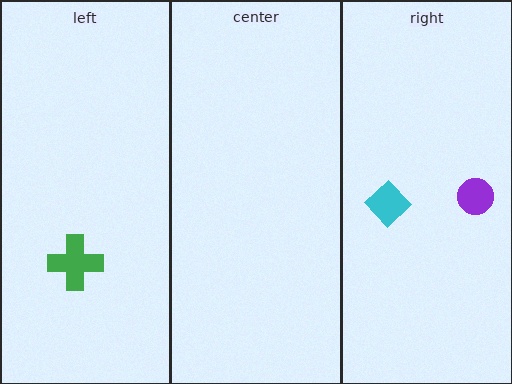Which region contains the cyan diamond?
The right region.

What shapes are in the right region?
The cyan diamond, the purple circle.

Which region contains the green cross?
The left region.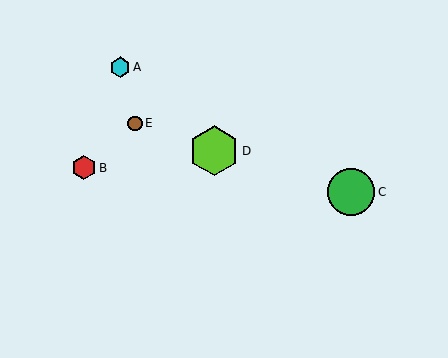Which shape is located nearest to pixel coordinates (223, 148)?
The lime hexagon (labeled D) at (214, 151) is nearest to that location.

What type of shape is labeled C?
Shape C is a green circle.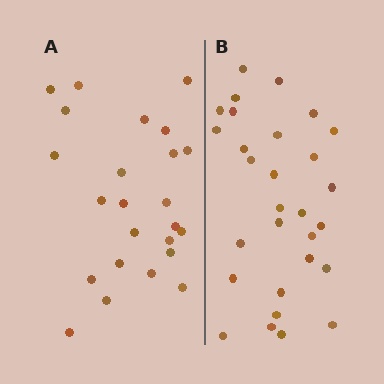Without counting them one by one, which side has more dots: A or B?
Region B (the right region) has more dots.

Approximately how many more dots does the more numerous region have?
Region B has about 5 more dots than region A.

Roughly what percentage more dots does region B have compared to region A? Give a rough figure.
About 20% more.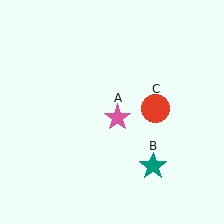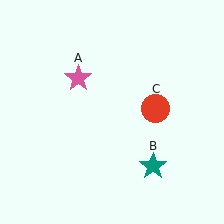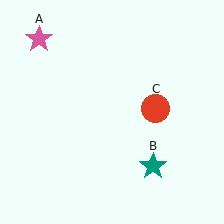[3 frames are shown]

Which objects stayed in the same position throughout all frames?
Teal star (object B) and red circle (object C) remained stationary.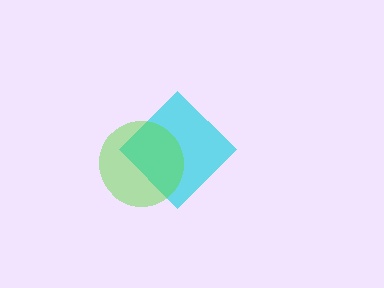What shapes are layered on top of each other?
The layered shapes are: a cyan diamond, a lime circle.